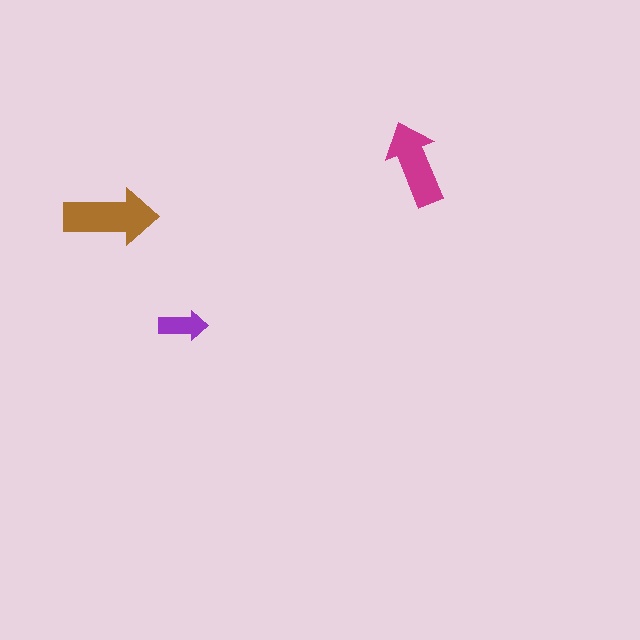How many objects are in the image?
There are 3 objects in the image.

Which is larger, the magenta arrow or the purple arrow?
The magenta one.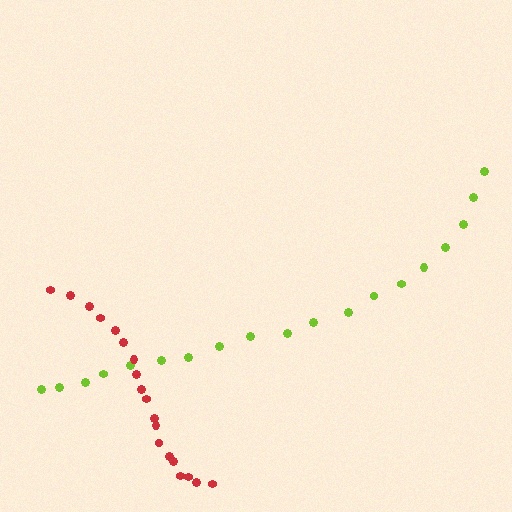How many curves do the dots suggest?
There are 2 distinct paths.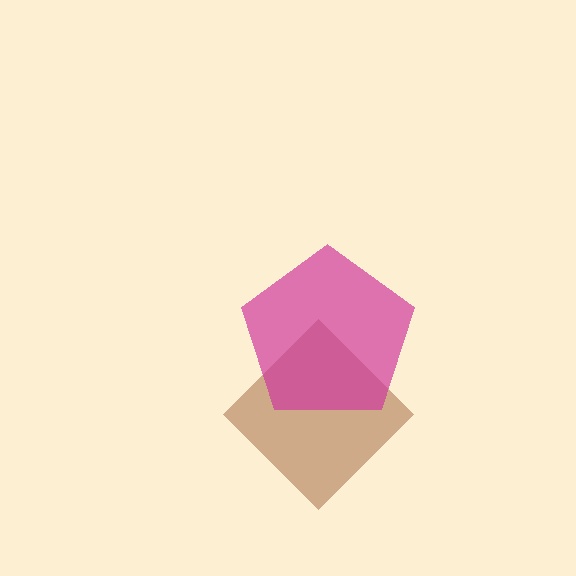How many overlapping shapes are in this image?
There are 2 overlapping shapes in the image.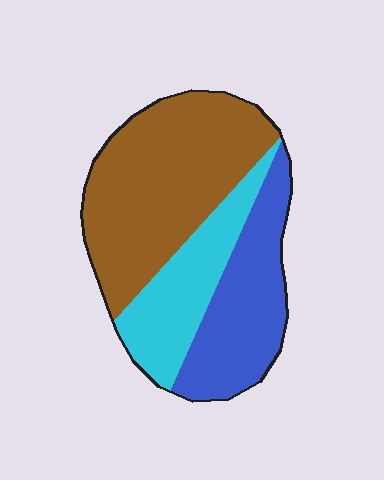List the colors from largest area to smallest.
From largest to smallest: brown, blue, cyan.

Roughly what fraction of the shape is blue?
Blue takes up about one quarter (1/4) of the shape.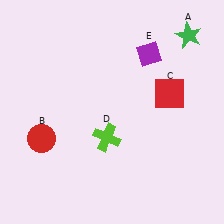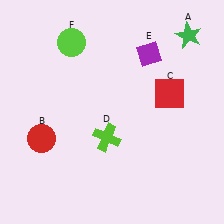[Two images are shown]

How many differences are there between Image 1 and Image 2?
There is 1 difference between the two images.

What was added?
A lime circle (F) was added in Image 2.